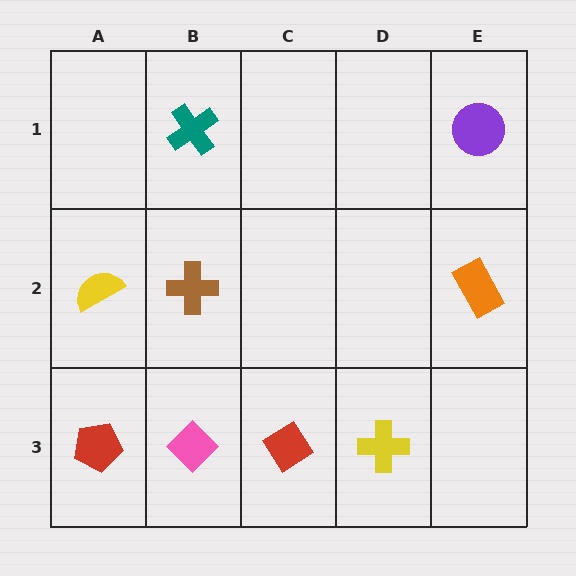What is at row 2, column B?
A brown cross.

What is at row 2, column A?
A yellow semicircle.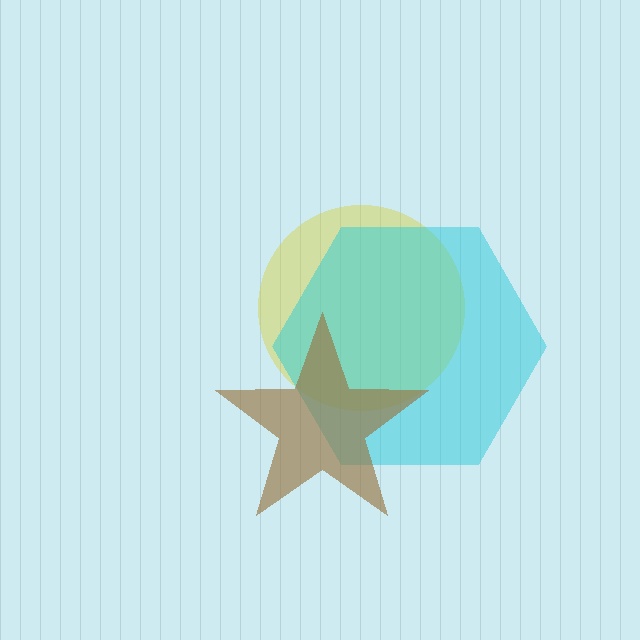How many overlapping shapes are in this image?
There are 3 overlapping shapes in the image.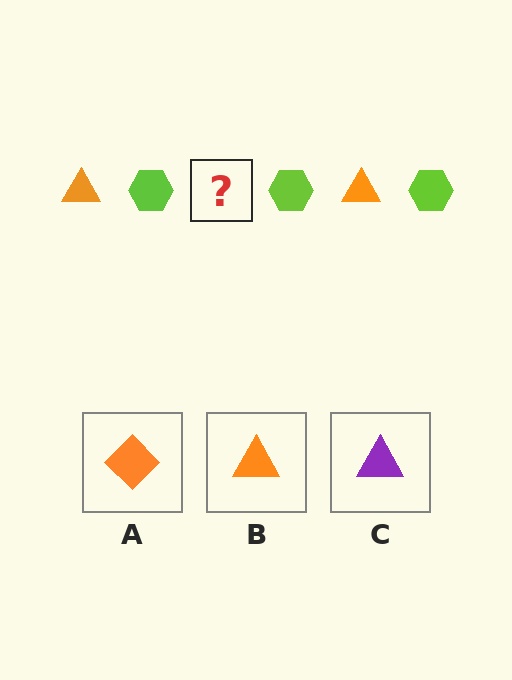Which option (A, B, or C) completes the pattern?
B.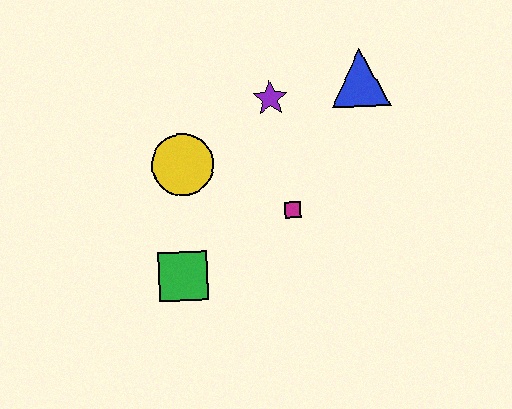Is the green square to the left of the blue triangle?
Yes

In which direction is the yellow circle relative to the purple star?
The yellow circle is to the left of the purple star.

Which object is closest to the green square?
The yellow circle is closest to the green square.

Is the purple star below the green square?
No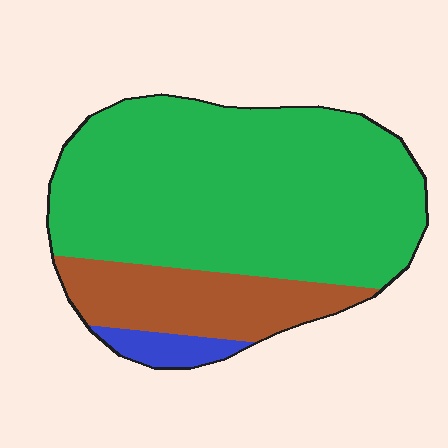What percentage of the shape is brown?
Brown takes up about one fifth (1/5) of the shape.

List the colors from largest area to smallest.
From largest to smallest: green, brown, blue.